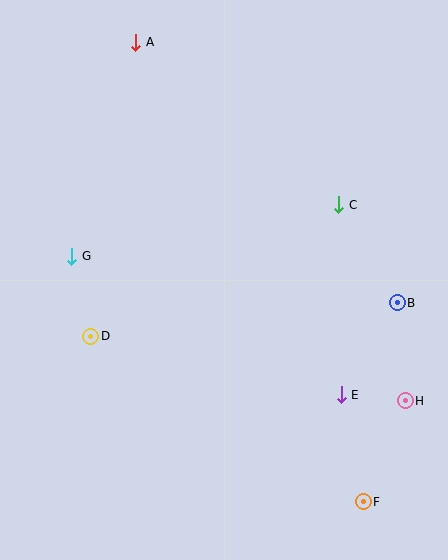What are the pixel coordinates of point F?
Point F is at (363, 502).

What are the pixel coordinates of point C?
Point C is at (339, 205).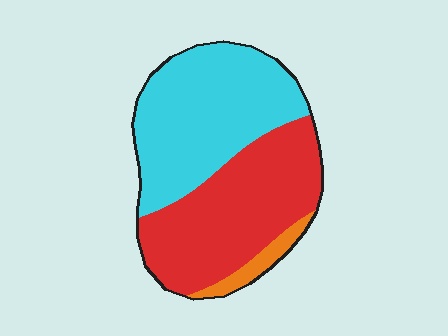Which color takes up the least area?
Orange, at roughly 5%.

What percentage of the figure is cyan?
Cyan takes up about one half (1/2) of the figure.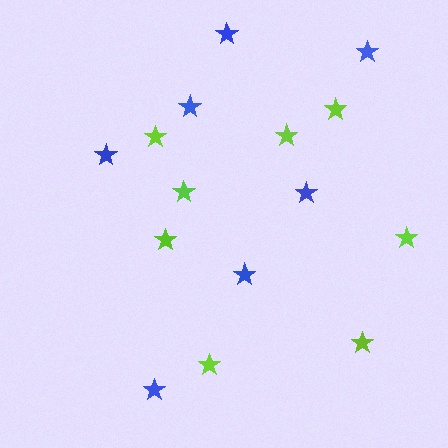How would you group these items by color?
There are 2 groups: one group of lime stars (8) and one group of blue stars (7).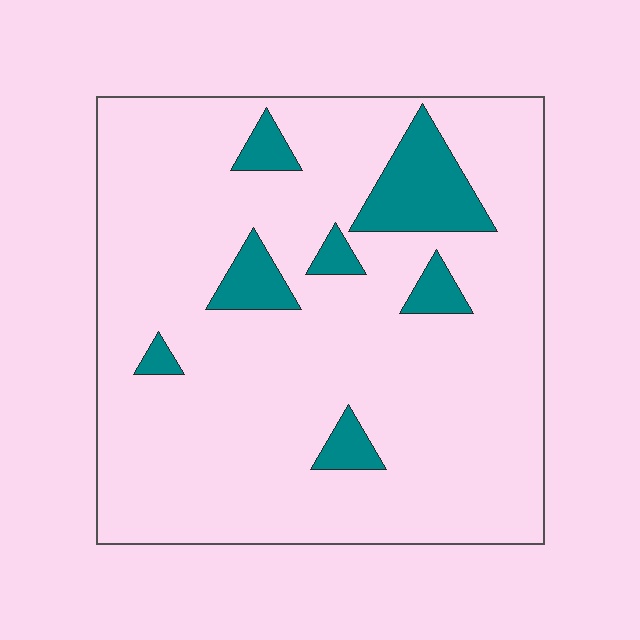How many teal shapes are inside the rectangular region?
7.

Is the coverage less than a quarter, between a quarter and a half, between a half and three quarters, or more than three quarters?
Less than a quarter.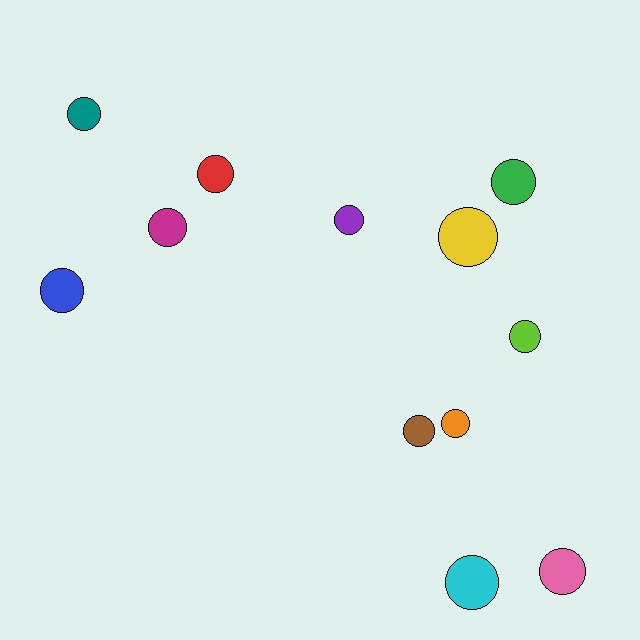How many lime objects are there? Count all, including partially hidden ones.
There is 1 lime object.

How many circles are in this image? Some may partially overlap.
There are 12 circles.